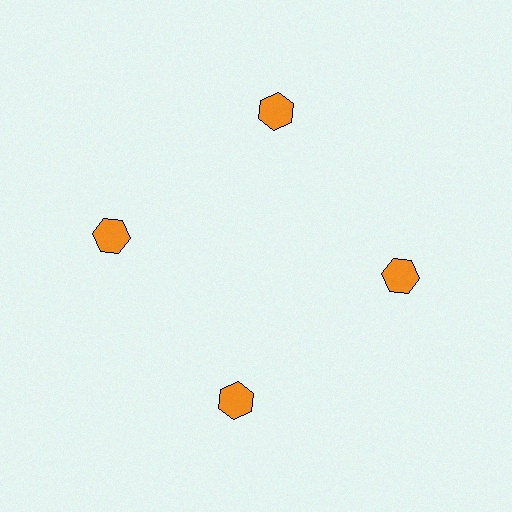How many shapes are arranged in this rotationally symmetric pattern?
There are 4 shapes, arranged in 4 groups of 1.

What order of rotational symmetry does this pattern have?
This pattern has 4-fold rotational symmetry.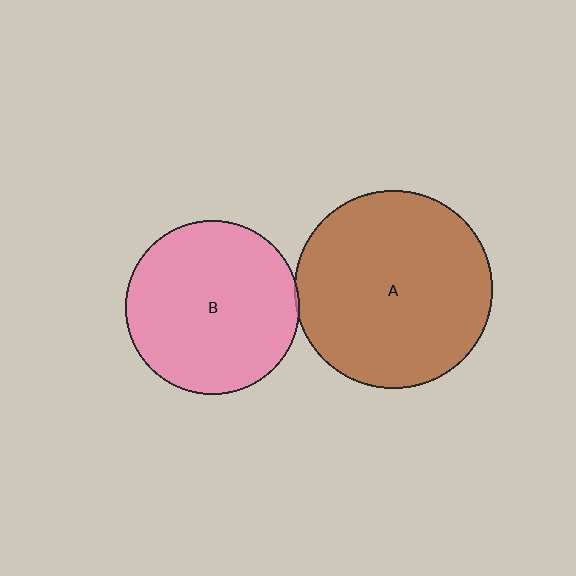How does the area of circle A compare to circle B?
Approximately 1.3 times.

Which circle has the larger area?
Circle A (brown).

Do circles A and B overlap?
Yes.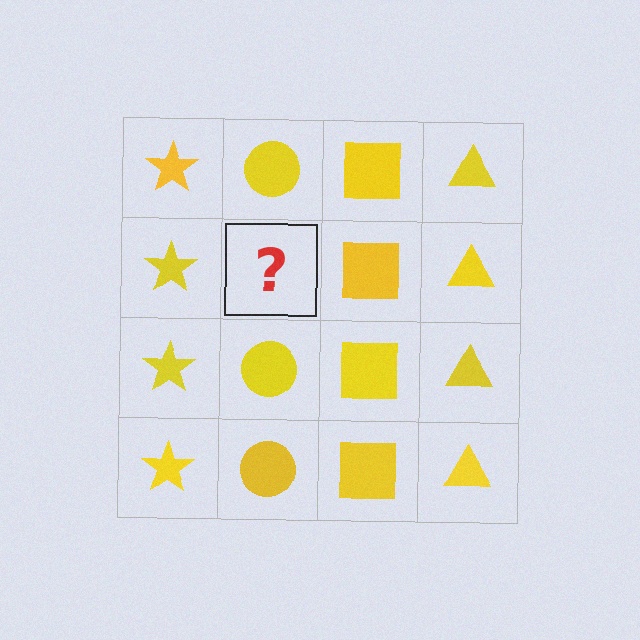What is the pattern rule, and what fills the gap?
The rule is that each column has a consistent shape. The gap should be filled with a yellow circle.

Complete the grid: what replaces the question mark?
The question mark should be replaced with a yellow circle.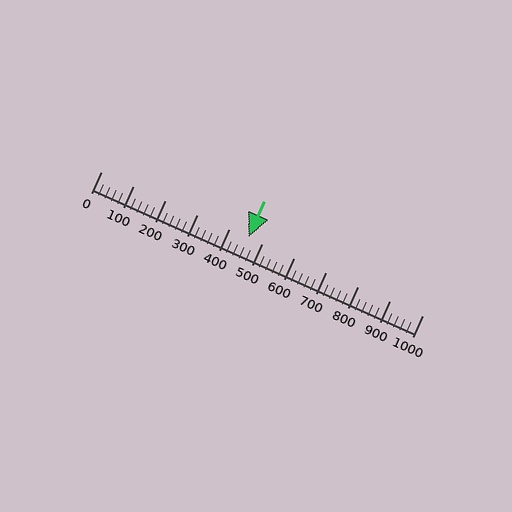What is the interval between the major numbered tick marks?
The major tick marks are spaced 100 units apart.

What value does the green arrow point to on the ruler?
The green arrow points to approximately 460.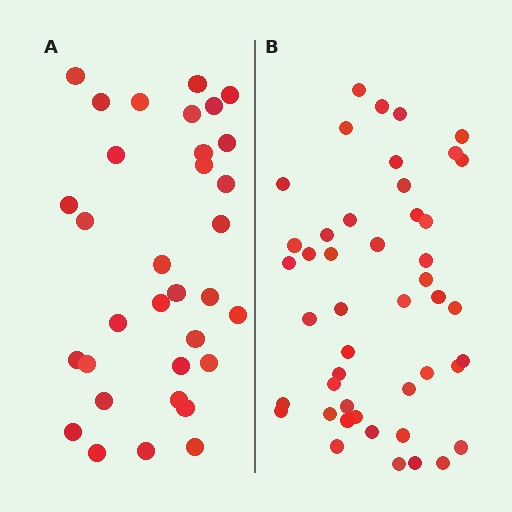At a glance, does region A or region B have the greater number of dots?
Region B (the right region) has more dots.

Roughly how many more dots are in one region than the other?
Region B has approximately 15 more dots than region A.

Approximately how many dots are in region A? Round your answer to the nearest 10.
About 30 dots. (The exact count is 33, which rounds to 30.)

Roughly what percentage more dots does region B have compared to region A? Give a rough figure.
About 40% more.